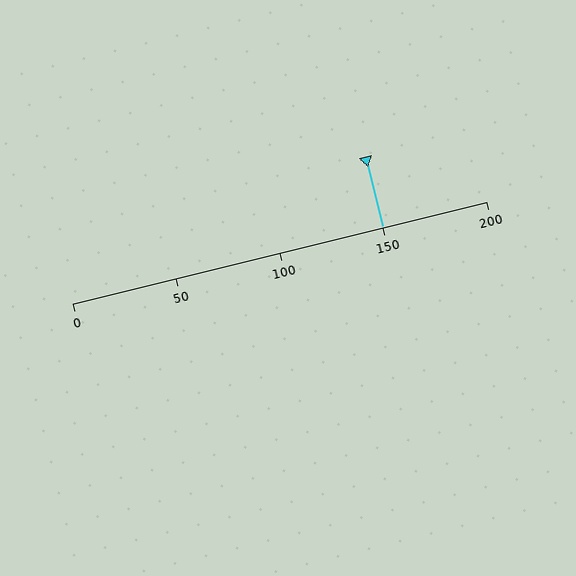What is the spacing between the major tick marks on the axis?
The major ticks are spaced 50 apart.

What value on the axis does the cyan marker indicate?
The marker indicates approximately 150.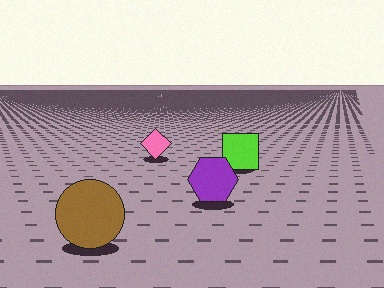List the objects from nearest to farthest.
From nearest to farthest: the brown circle, the purple hexagon, the lime square, the pink diamond.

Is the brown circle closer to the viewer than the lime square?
Yes. The brown circle is closer — you can tell from the texture gradient: the ground texture is coarser near it.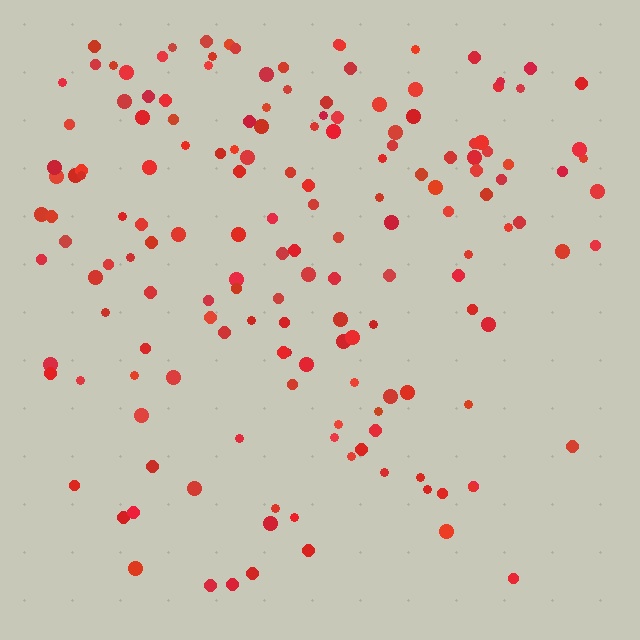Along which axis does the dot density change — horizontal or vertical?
Vertical.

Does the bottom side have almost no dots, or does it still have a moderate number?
Still a moderate number, just noticeably fewer than the top.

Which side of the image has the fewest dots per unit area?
The bottom.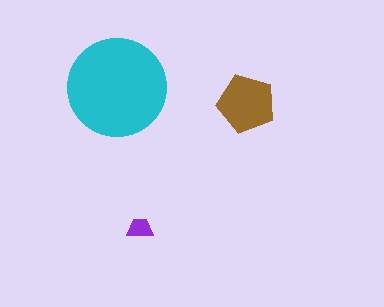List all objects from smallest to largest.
The purple trapezoid, the brown pentagon, the cyan circle.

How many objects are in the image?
There are 3 objects in the image.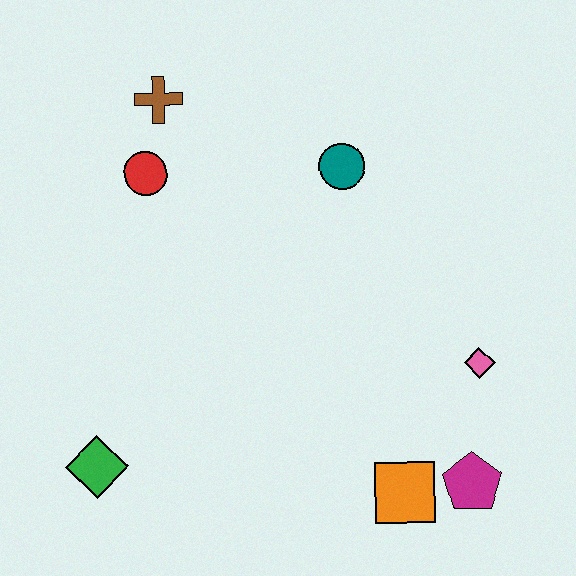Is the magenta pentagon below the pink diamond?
Yes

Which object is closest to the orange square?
The magenta pentagon is closest to the orange square.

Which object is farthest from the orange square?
The brown cross is farthest from the orange square.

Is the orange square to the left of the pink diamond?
Yes